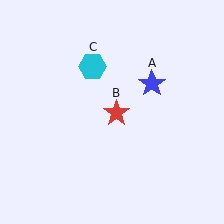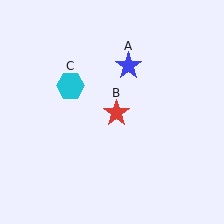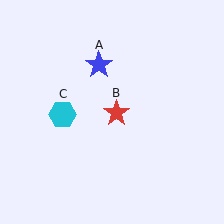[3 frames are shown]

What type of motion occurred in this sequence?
The blue star (object A), cyan hexagon (object C) rotated counterclockwise around the center of the scene.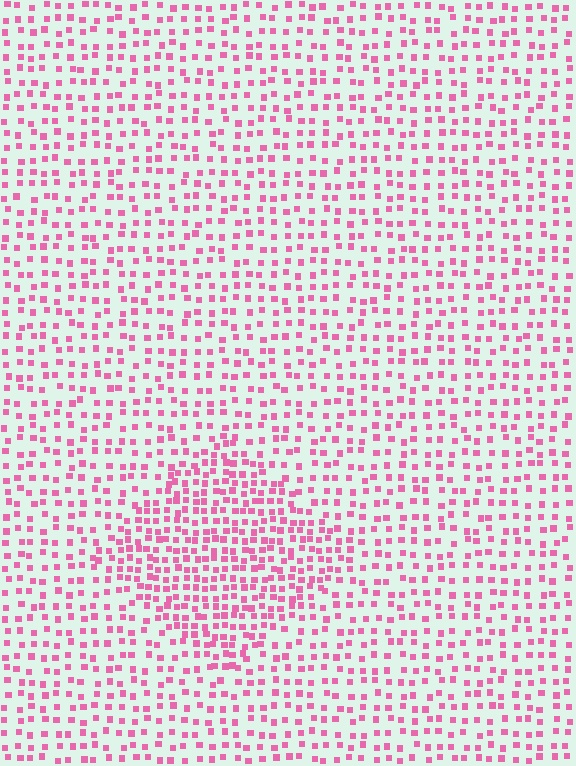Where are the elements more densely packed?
The elements are more densely packed inside the diamond boundary.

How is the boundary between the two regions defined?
The boundary is defined by a change in element density (approximately 1.8x ratio). All elements are the same color, size, and shape.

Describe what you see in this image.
The image contains small pink elements arranged at two different densities. A diamond-shaped region is visible where the elements are more densely packed than the surrounding area.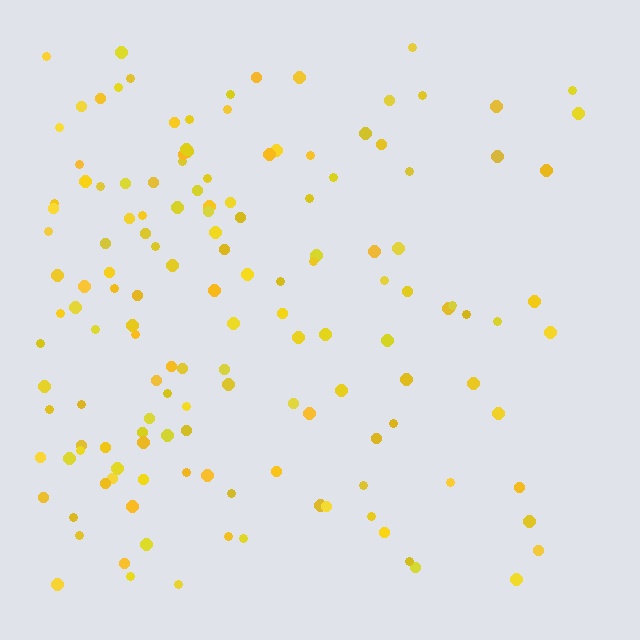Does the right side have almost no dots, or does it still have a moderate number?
Still a moderate number, just noticeably fewer than the left.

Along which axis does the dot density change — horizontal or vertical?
Horizontal.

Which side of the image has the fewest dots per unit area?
The right.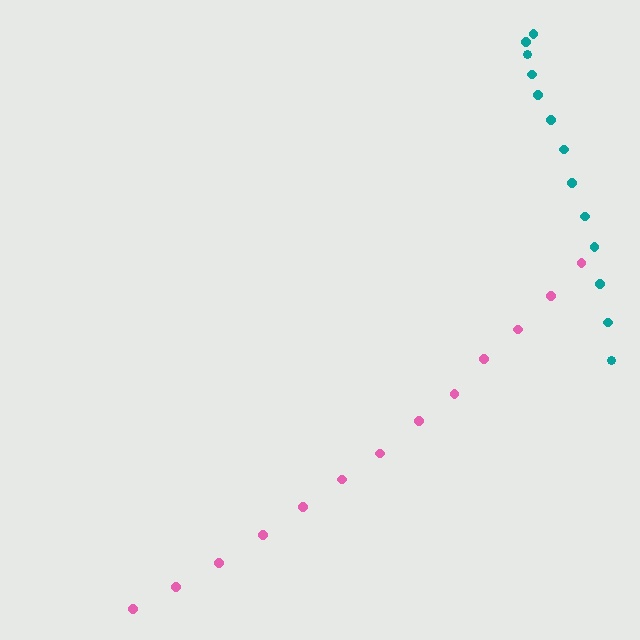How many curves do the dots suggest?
There are 2 distinct paths.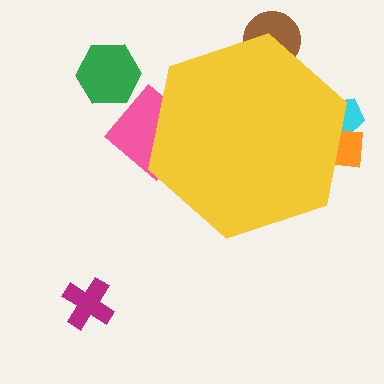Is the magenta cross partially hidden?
No, the magenta cross is fully visible.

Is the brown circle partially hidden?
Yes, the brown circle is partially hidden behind the yellow hexagon.